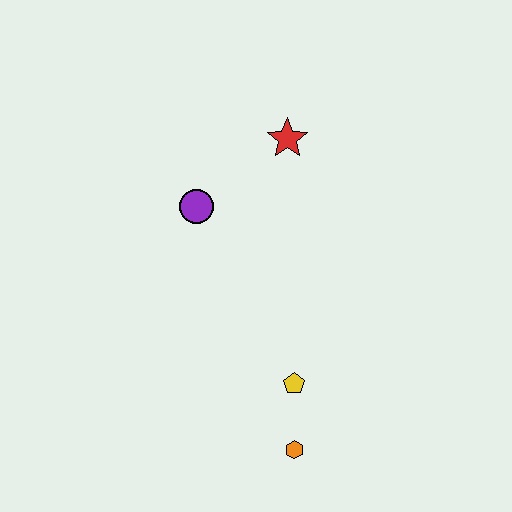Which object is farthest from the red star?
The orange hexagon is farthest from the red star.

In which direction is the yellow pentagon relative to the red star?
The yellow pentagon is below the red star.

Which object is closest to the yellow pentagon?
The orange hexagon is closest to the yellow pentagon.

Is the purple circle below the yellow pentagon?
No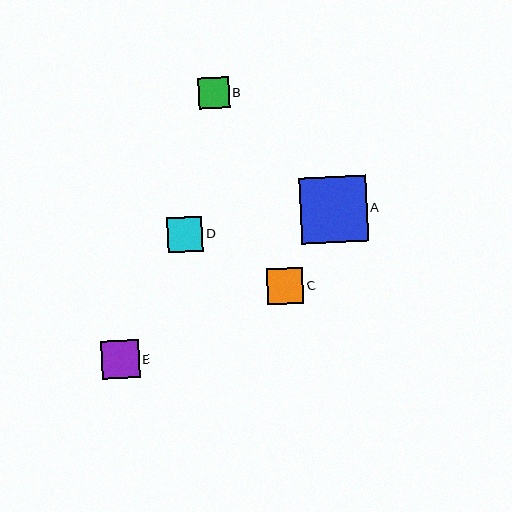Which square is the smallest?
Square B is the smallest with a size of approximately 31 pixels.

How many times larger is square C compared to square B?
Square C is approximately 1.2 times the size of square B.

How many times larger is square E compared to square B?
Square E is approximately 1.2 times the size of square B.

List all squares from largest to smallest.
From largest to smallest: A, E, C, D, B.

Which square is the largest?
Square A is the largest with a size of approximately 66 pixels.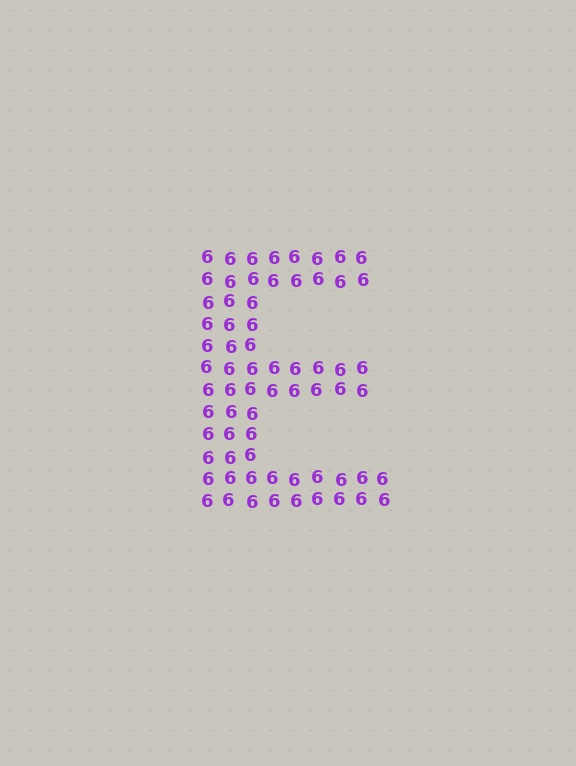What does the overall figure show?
The overall figure shows the letter E.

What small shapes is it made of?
It is made of small digit 6's.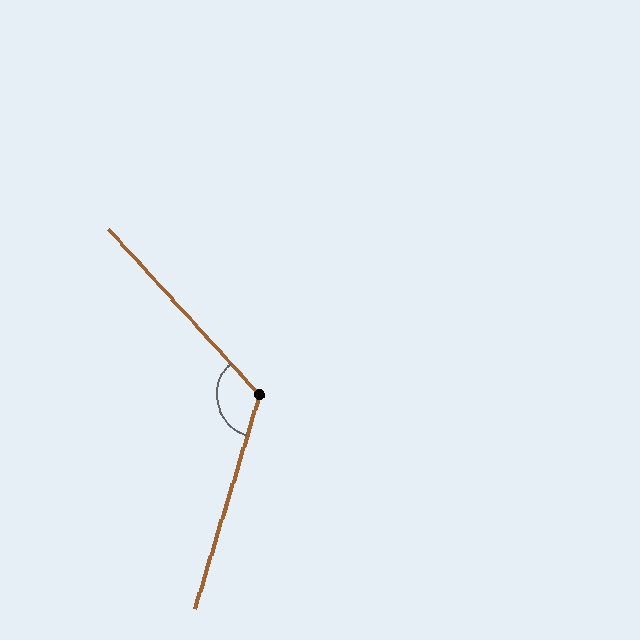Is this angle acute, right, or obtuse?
It is obtuse.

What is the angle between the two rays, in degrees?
Approximately 121 degrees.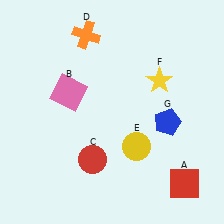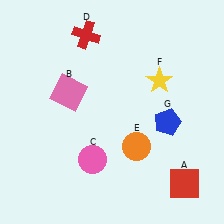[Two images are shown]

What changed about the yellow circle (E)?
In Image 1, E is yellow. In Image 2, it changed to orange.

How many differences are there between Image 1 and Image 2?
There are 3 differences between the two images.